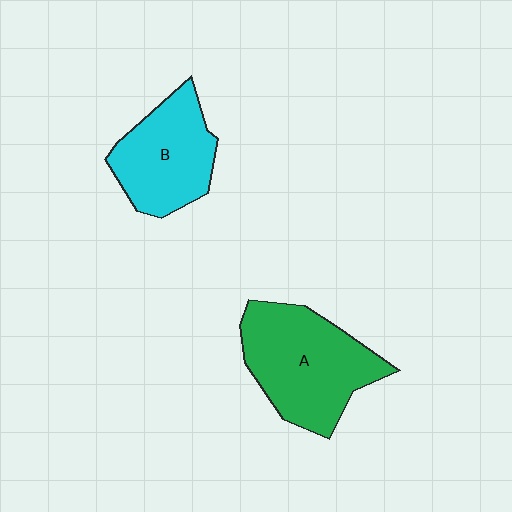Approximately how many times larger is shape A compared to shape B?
Approximately 1.3 times.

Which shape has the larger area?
Shape A (green).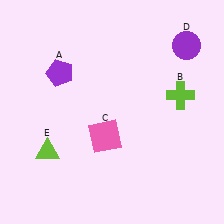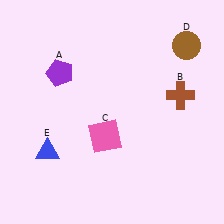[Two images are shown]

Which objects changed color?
B changed from lime to brown. D changed from purple to brown. E changed from lime to blue.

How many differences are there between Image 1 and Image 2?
There are 3 differences between the two images.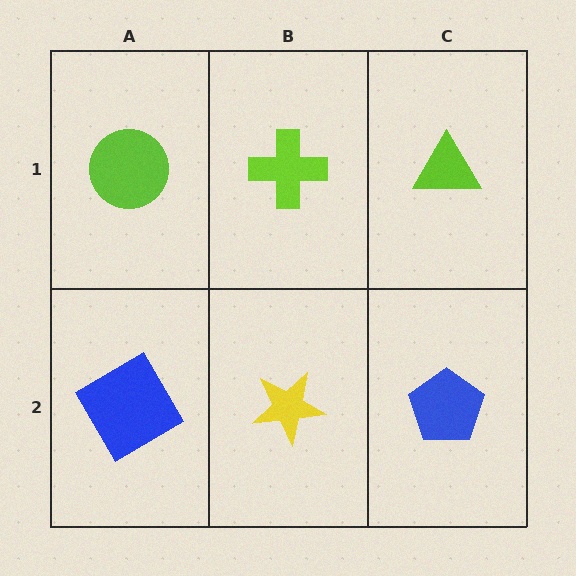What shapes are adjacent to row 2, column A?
A lime circle (row 1, column A), a yellow star (row 2, column B).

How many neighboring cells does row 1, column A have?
2.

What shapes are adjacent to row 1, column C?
A blue pentagon (row 2, column C), a lime cross (row 1, column B).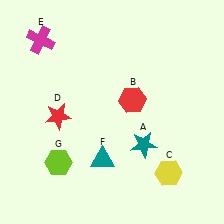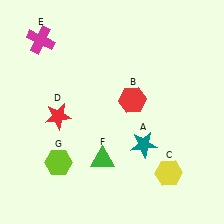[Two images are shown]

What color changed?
The triangle (F) changed from teal in Image 1 to green in Image 2.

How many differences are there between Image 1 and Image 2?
There is 1 difference between the two images.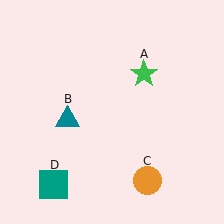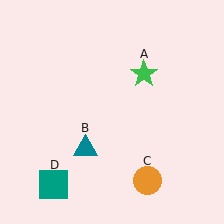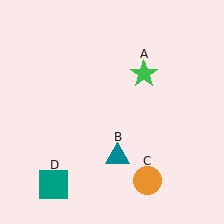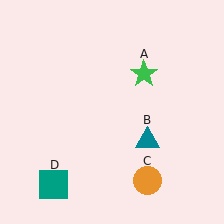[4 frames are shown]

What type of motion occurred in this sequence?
The teal triangle (object B) rotated counterclockwise around the center of the scene.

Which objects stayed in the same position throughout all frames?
Green star (object A) and orange circle (object C) and teal square (object D) remained stationary.